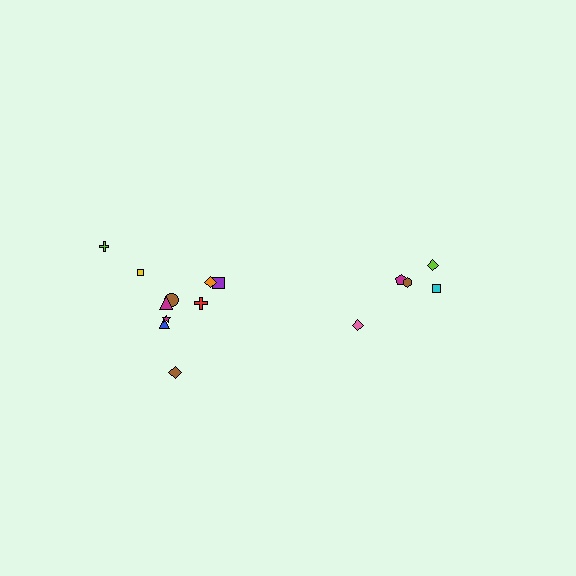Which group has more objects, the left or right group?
The left group.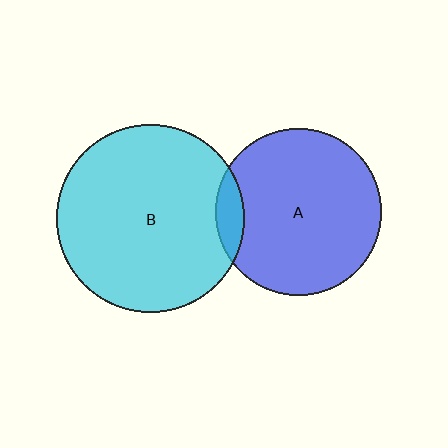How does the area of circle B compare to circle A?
Approximately 1.3 times.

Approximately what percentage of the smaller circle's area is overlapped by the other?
Approximately 10%.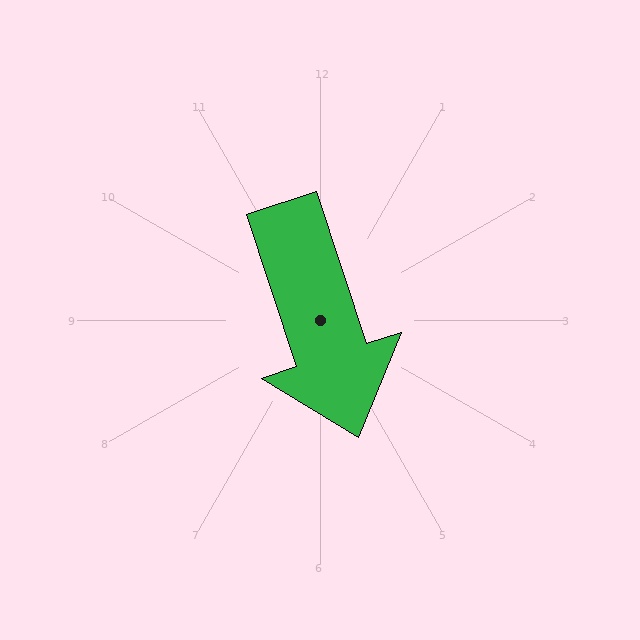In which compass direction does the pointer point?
South.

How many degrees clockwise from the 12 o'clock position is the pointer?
Approximately 162 degrees.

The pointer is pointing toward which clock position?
Roughly 5 o'clock.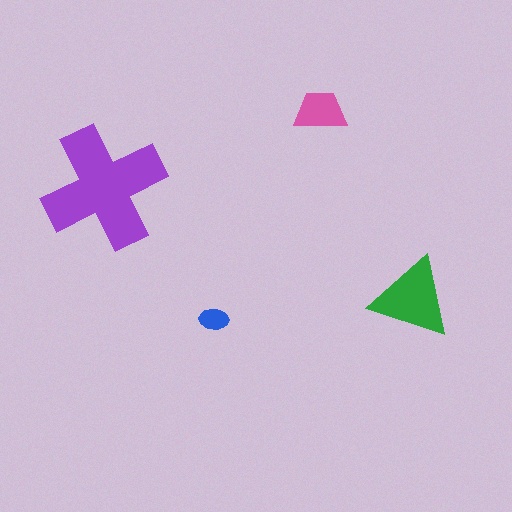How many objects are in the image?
There are 4 objects in the image.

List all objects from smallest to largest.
The blue ellipse, the pink trapezoid, the green triangle, the purple cross.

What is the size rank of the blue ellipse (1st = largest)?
4th.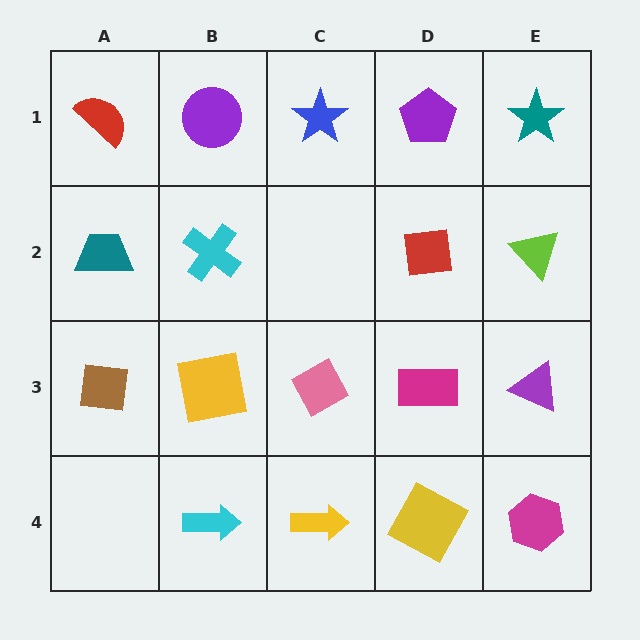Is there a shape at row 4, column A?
No, that cell is empty.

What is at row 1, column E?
A teal star.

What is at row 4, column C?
A yellow arrow.